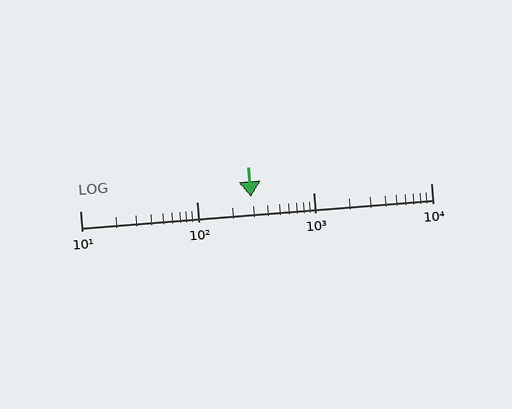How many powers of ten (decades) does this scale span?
The scale spans 3 decades, from 10 to 10000.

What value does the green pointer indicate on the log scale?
The pointer indicates approximately 290.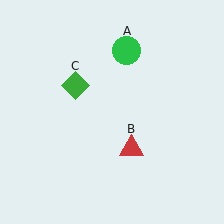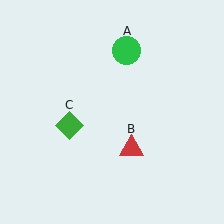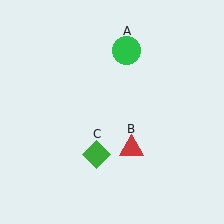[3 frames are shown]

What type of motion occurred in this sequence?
The green diamond (object C) rotated counterclockwise around the center of the scene.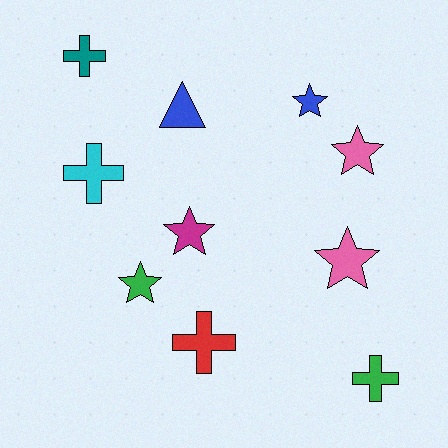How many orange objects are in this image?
There are no orange objects.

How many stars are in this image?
There are 5 stars.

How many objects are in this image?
There are 10 objects.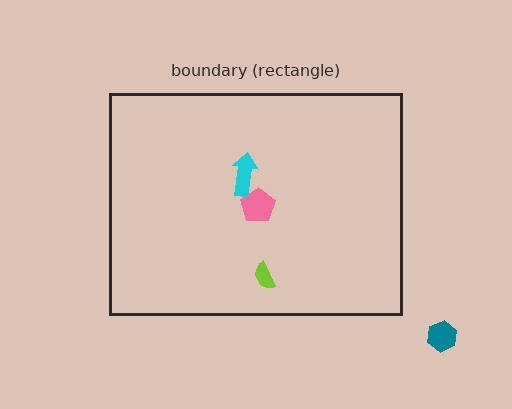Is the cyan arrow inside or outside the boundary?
Inside.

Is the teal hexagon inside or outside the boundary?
Outside.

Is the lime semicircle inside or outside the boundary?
Inside.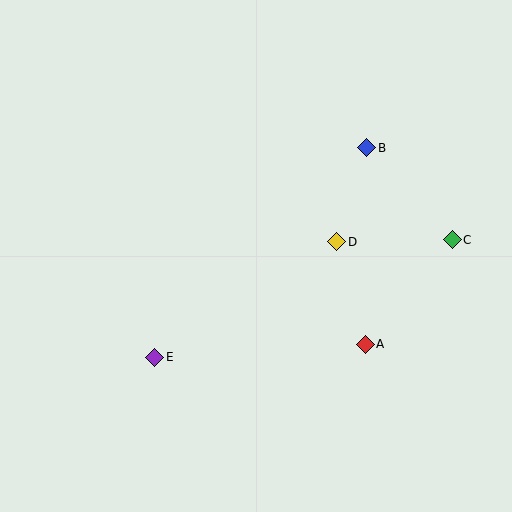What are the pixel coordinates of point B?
Point B is at (366, 148).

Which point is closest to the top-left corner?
Point E is closest to the top-left corner.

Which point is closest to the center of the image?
Point D at (337, 242) is closest to the center.